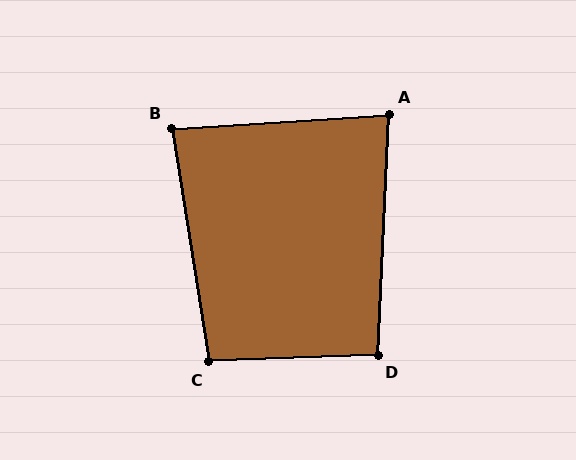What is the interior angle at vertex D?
Approximately 95 degrees (obtuse).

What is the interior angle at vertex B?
Approximately 85 degrees (acute).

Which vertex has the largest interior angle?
C, at approximately 97 degrees.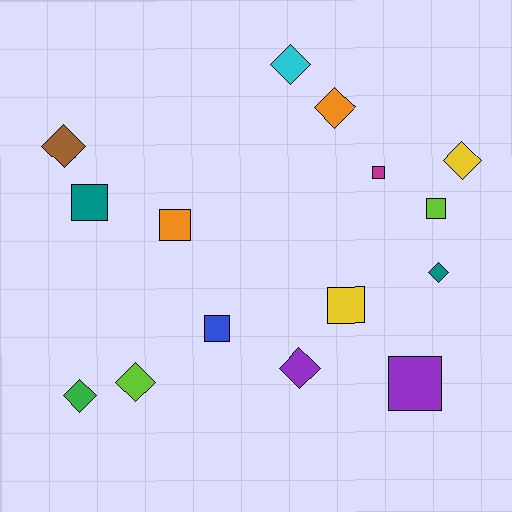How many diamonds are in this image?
There are 8 diamonds.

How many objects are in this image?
There are 15 objects.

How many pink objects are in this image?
There are no pink objects.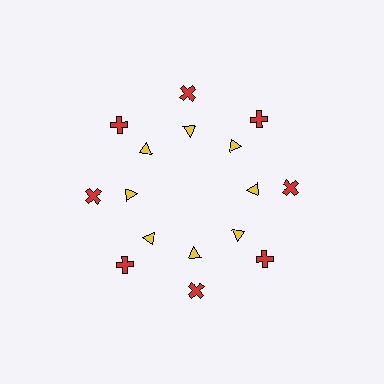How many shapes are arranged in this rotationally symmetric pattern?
There are 16 shapes, arranged in 8 groups of 2.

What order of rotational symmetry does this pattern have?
This pattern has 8-fold rotational symmetry.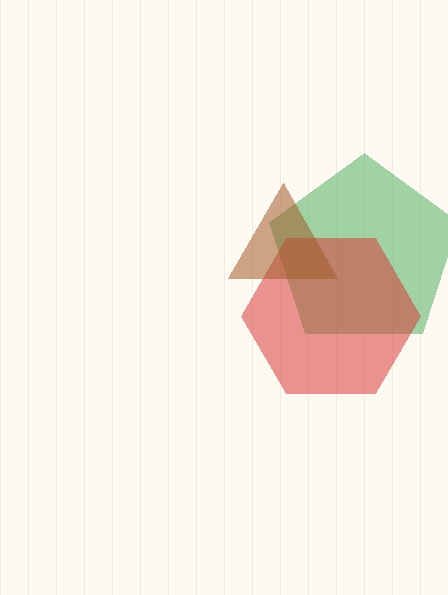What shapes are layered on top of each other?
The layered shapes are: a green pentagon, a red hexagon, a brown triangle.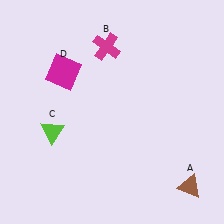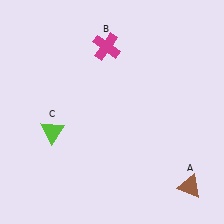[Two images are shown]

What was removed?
The magenta square (D) was removed in Image 2.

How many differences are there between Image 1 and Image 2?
There is 1 difference between the two images.